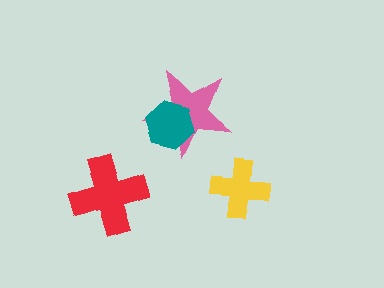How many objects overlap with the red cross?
0 objects overlap with the red cross.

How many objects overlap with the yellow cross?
0 objects overlap with the yellow cross.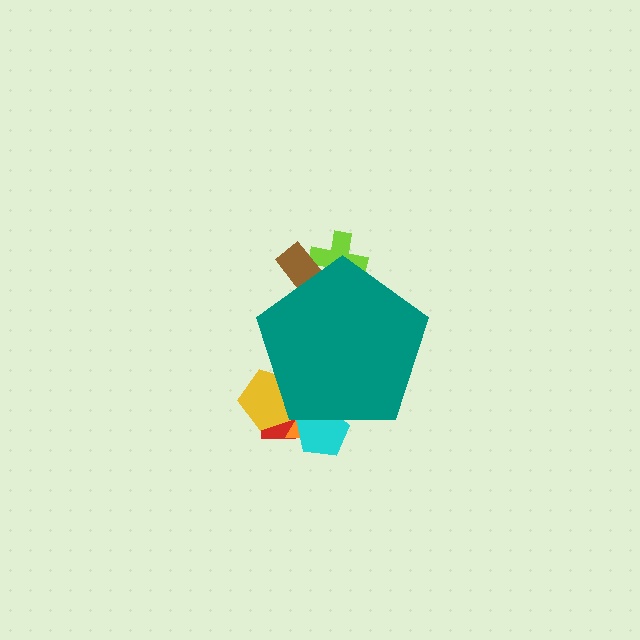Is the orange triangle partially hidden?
Yes, the orange triangle is partially hidden behind the teal pentagon.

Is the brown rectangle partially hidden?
Yes, the brown rectangle is partially hidden behind the teal pentagon.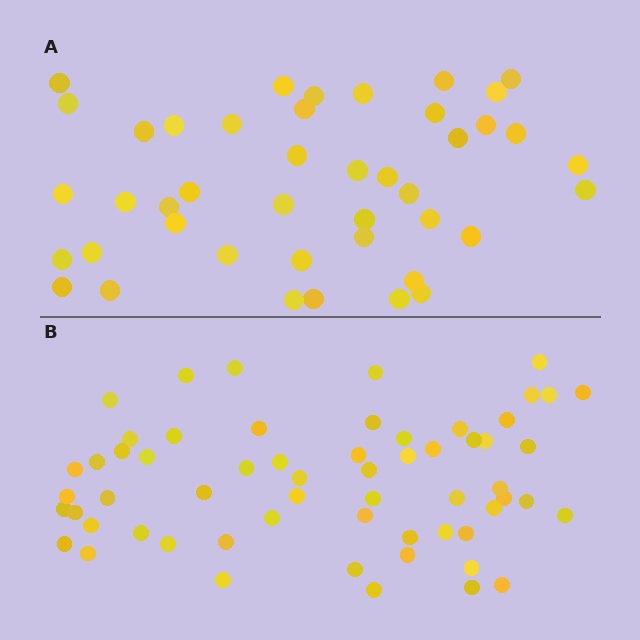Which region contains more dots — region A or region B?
Region B (the bottom region) has more dots.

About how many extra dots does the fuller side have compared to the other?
Region B has approximately 15 more dots than region A.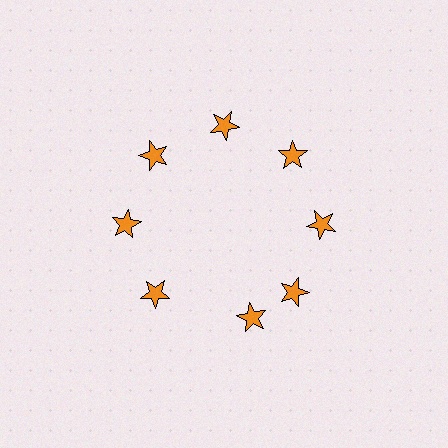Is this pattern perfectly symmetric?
No. The 8 orange stars are arranged in a ring, but one element near the 6 o'clock position is rotated out of alignment along the ring, breaking the 8-fold rotational symmetry.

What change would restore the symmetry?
The symmetry would be restored by rotating it back into even spacing with its neighbors so that all 8 stars sit at equal angles and equal distance from the center.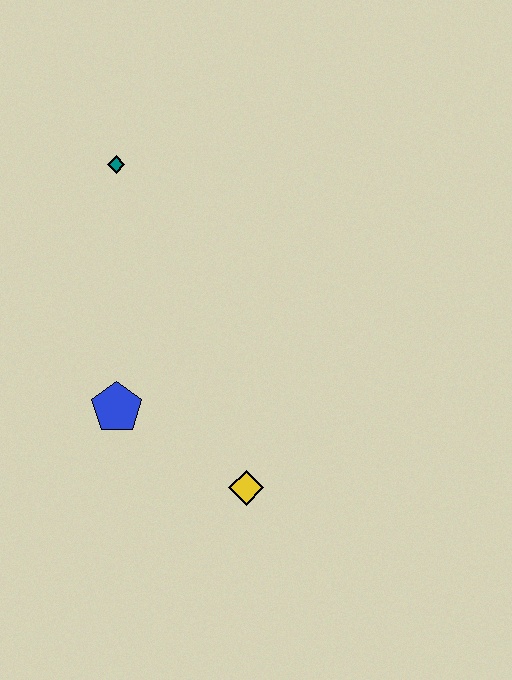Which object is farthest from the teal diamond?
The yellow diamond is farthest from the teal diamond.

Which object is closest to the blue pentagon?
The yellow diamond is closest to the blue pentagon.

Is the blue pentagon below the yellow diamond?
No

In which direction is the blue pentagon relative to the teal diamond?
The blue pentagon is below the teal diamond.